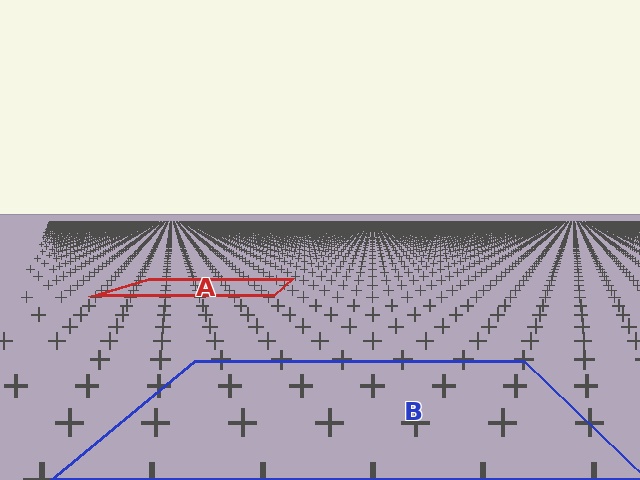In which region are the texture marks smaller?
The texture marks are smaller in region A, because it is farther away.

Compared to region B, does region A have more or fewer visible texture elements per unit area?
Region A has more texture elements per unit area — they are packed more densely because it is farther away.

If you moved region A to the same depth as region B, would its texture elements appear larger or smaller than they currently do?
They would appear larger. At a closer depth, the same texture elements are projected at a bigger on-screen size.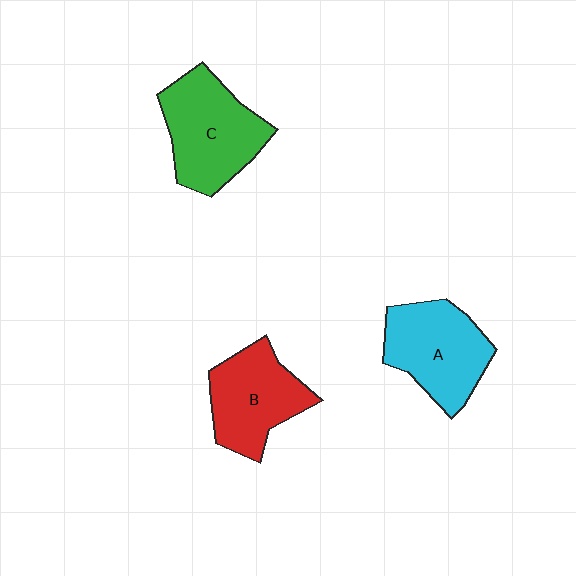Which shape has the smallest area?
Shape B (red).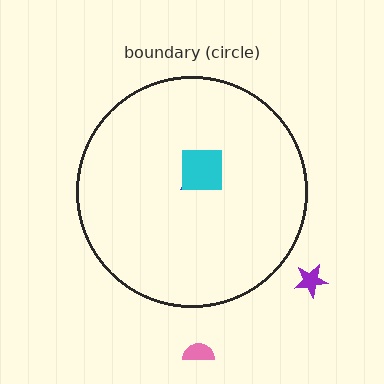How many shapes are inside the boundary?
2 inside, 2 outside.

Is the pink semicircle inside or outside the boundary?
Outside.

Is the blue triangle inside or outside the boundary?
Inside.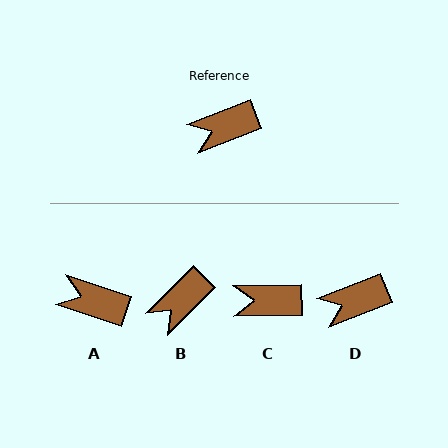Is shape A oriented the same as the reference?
No, it is off by about 40 degrees.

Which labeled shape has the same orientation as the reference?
D.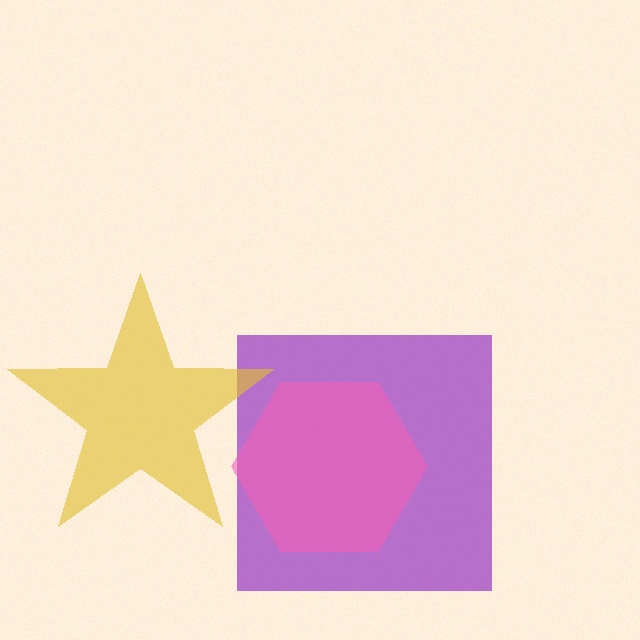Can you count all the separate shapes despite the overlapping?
Yes, there are 3 separate shapes.